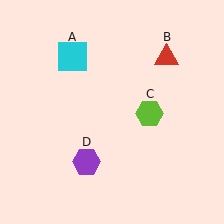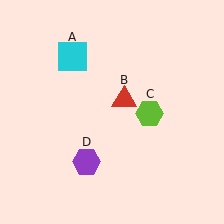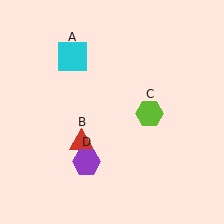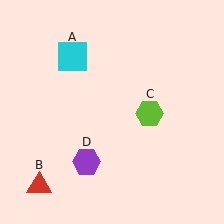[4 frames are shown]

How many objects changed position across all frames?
1 object changed position: red triangle (object B).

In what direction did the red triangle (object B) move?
The red triangle (object B) moved down and to the left.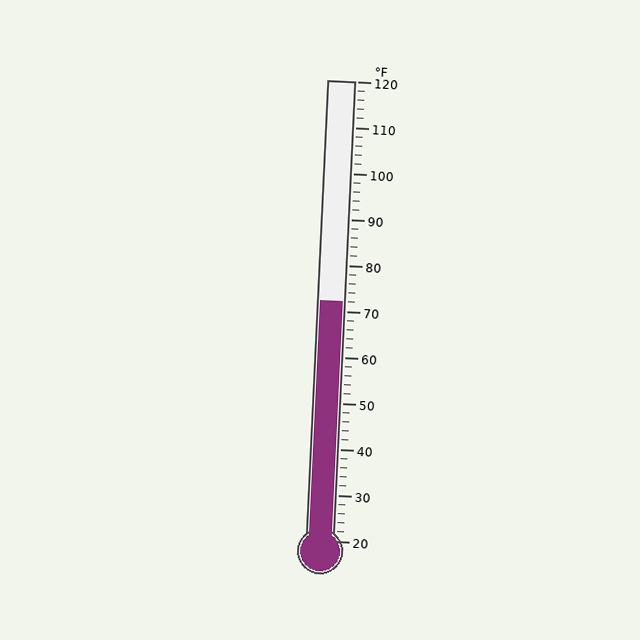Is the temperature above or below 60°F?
The temperature is above 60°F.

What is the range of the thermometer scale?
The thermometer scale ranges from 20°F to 120°F.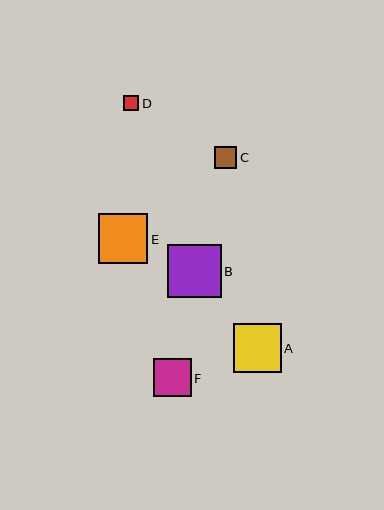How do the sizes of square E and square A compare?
Square E and square A are approximately the same size.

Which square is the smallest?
Square D is the smallest with a size of approximately 15 pixels.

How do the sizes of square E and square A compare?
Square E and square A are approximately the same size.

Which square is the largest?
Square B is the largest with a size of approximately 54 pixels.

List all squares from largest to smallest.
From largest to smallest: B, E, A, F, C, D.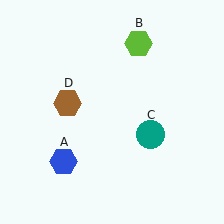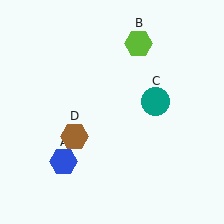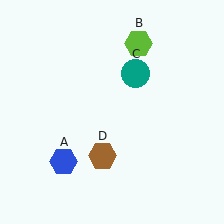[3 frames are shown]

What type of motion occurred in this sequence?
The teal circle (object C), brown hexagon (object D) rotated counterclockwise around the center of the scene.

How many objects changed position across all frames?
2 objects changed position: teal circle (object C), brown hexagon (object D).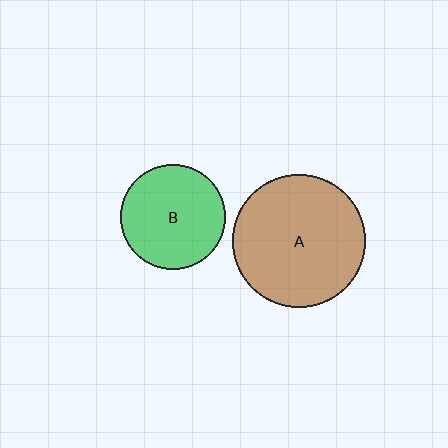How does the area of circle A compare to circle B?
Approximately 1.6 times.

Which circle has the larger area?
Circle A (brown).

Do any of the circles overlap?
No, none of the circles overlap.